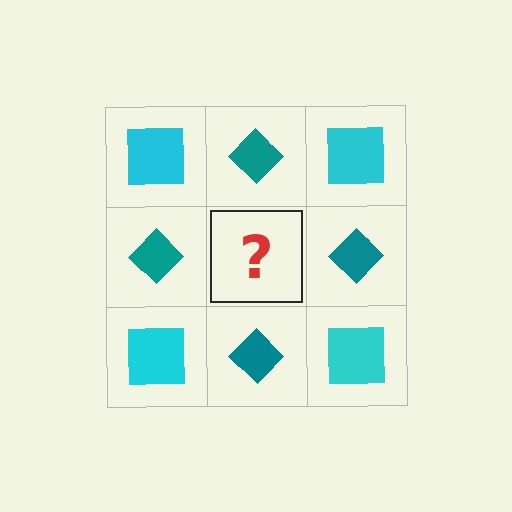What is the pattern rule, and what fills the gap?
The rule is that it alternates cyan square and teal diamond in a checkerboard pattern. The gap should be filled with a cyan square.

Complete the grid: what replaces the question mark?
The question mark should be replaced with a cyan square.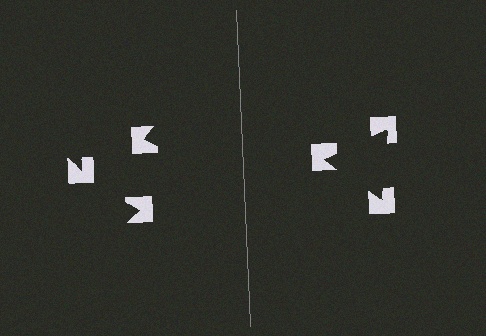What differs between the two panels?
The notched squares are positioned identically on both sides; only the wedge orientations differ. On the right they align to a triangle; on the left they are misaligned.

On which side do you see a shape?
An illusory triangle appears on the right side. On the left side the wedge cuts are rotated, so no coherent shape forms.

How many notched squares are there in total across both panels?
6 — 3 on each side.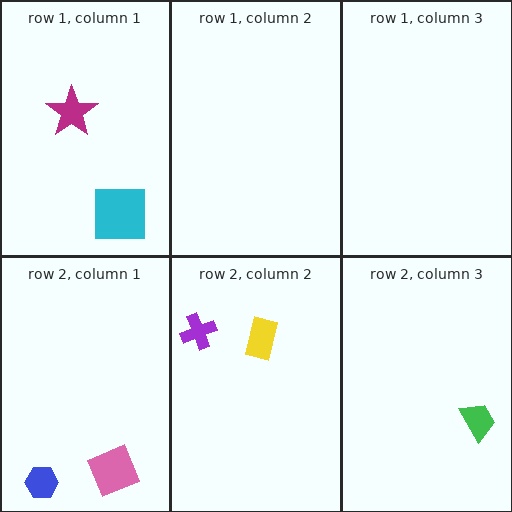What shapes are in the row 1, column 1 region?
The cyan square, the magenta star.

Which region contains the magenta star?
The row 1, column 1 region.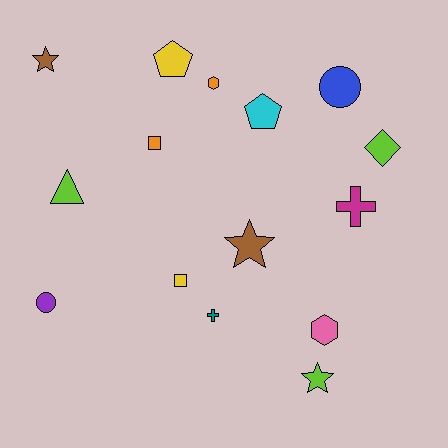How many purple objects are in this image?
There is 1 purple object.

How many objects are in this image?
There are 15 objects.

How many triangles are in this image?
There is 1 triangle.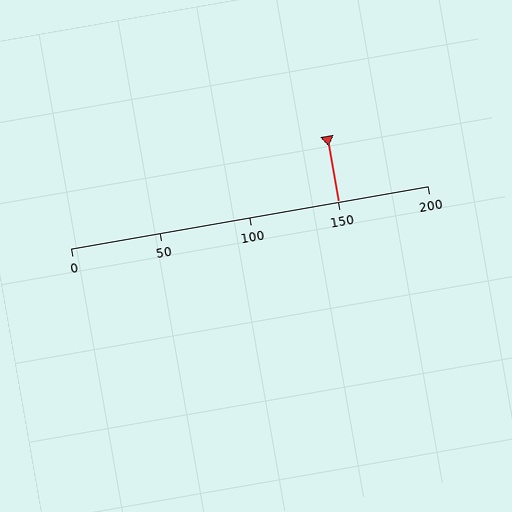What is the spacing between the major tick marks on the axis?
The major ticks are spaced 50 apart.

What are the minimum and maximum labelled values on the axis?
The axis runs from 0 to 200.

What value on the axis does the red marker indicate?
The marker indicates approximately 150.